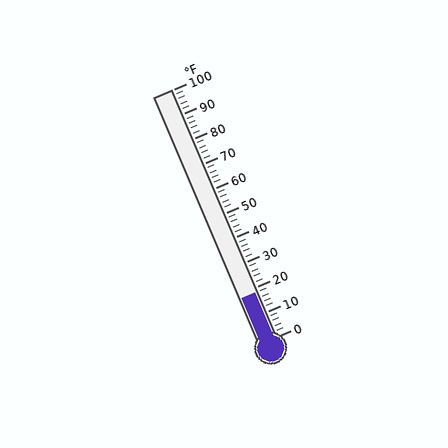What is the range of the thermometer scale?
The thermometer scale ranges from 0°F to 100°F.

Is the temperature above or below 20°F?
The temperature is below 20°F.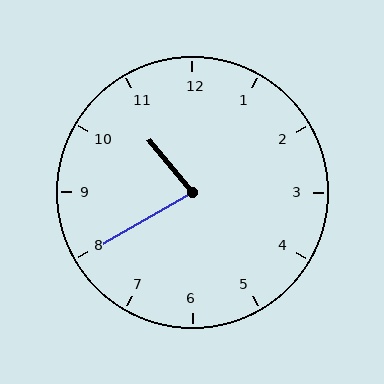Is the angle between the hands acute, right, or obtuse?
It is acute.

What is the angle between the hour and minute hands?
Approximately 80 degrees.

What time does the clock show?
10:40.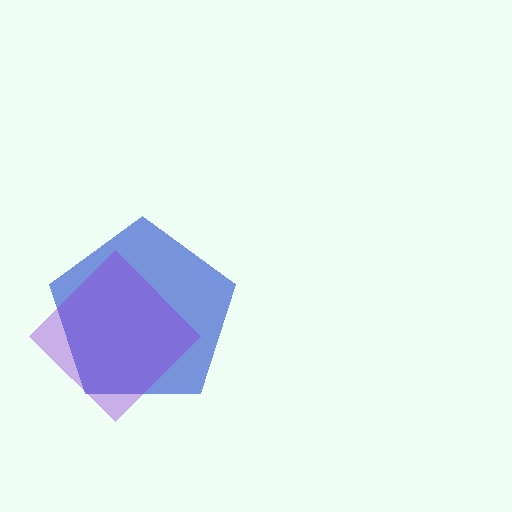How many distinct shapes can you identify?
There are 2 distinct shapes: a blue pentagon, a purple diamond.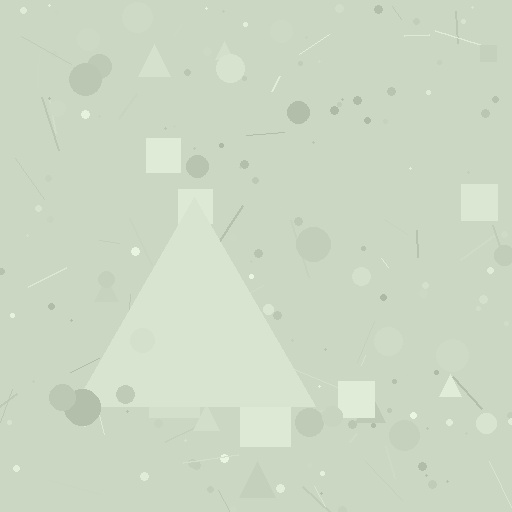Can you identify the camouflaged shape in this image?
The camouflaged shape is a triangle.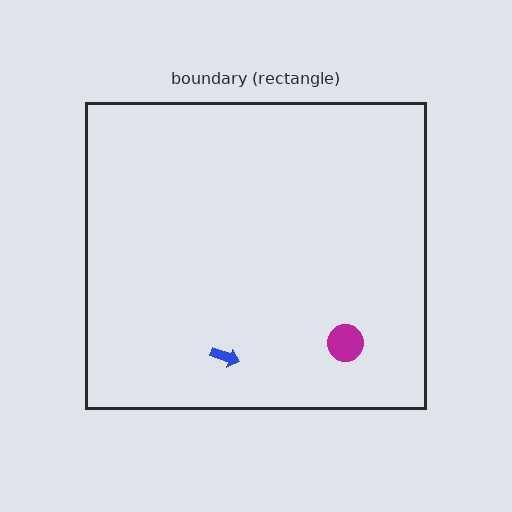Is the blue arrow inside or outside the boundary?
Inside.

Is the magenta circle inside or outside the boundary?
Inside.